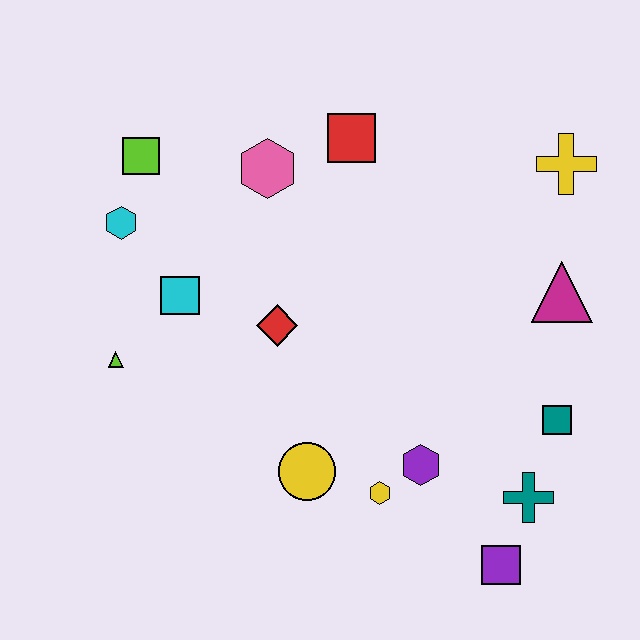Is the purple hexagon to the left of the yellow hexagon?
No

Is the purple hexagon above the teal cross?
Yes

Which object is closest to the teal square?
The teal cross is closest to the teal square.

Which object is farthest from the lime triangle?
The yellow cross is farthest from the lime triangle.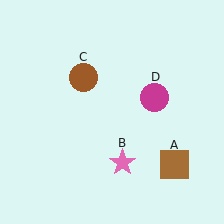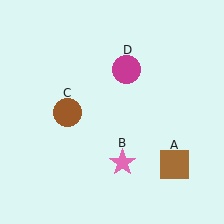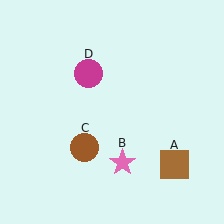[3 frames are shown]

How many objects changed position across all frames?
2 objects changed position: brown circle (object C), magenta circle (object D).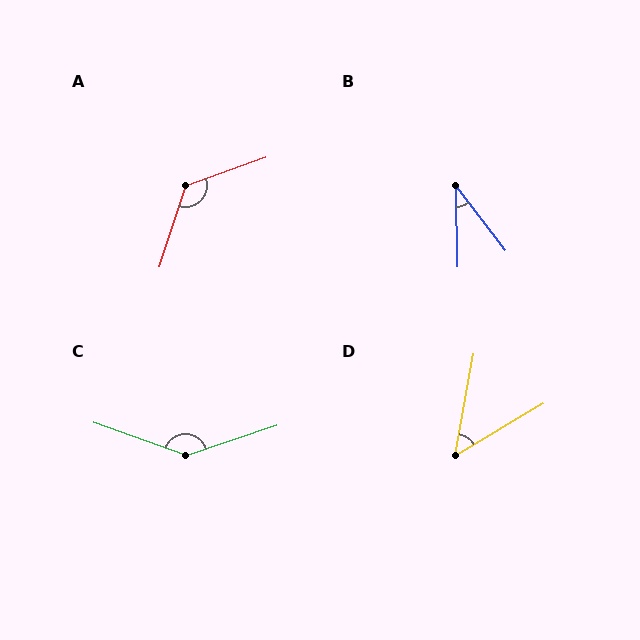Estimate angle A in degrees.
Approximately 128 degrees.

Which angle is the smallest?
B, at approximately 37 degrees.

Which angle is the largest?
C, at approximately 142 degrees.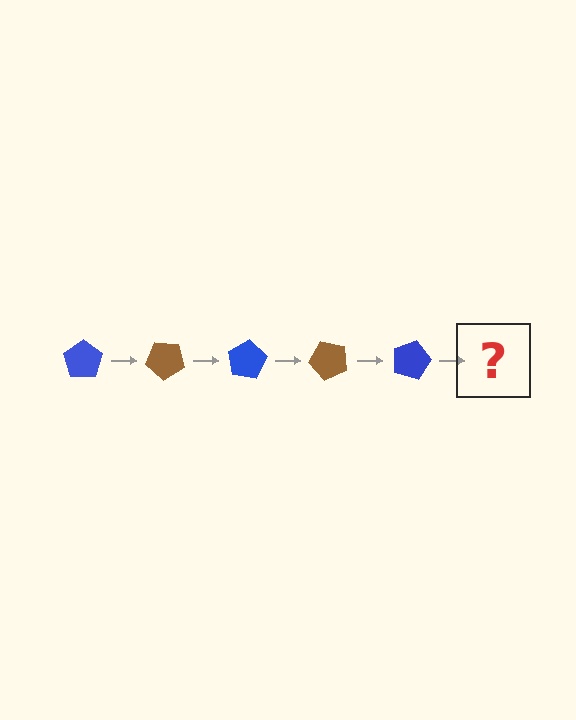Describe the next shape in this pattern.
It should be a brown pentagon, rotated 200 degrees from the start.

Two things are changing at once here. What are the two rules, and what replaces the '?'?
The two rules are that it rotates 40 degrees each step and the color cycles through blue and brown. The '?' should be a brown pentagon, rotated 200 degrees from the start.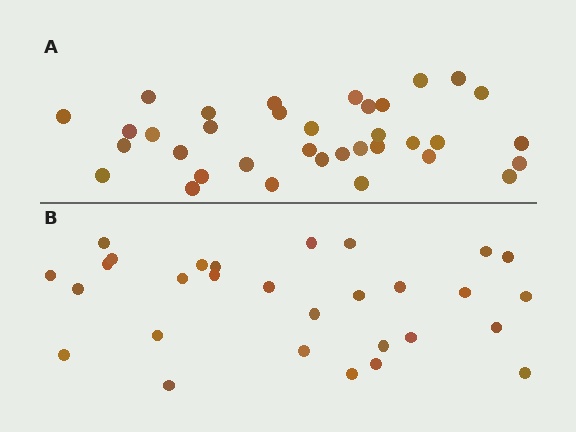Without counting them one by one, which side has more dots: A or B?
Region A (the top region) has more dots.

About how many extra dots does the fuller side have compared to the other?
Region A has about 6 more dots than region B.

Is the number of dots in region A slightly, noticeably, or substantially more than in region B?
Region A has only slightly more — the two regions are fairly close. The ratio is roughly 1.2 to 1.